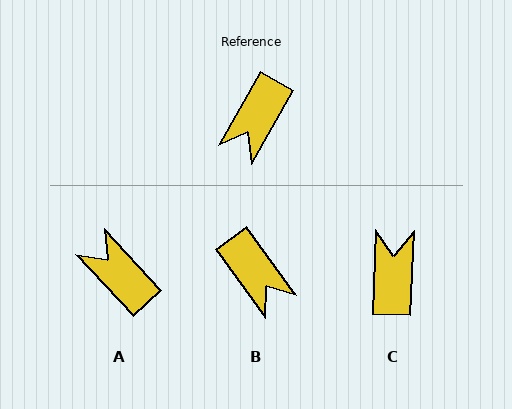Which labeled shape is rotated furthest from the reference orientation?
C, about 153 degrees away.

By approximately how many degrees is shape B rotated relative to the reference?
Approximately 65 degrees counter-clockwise.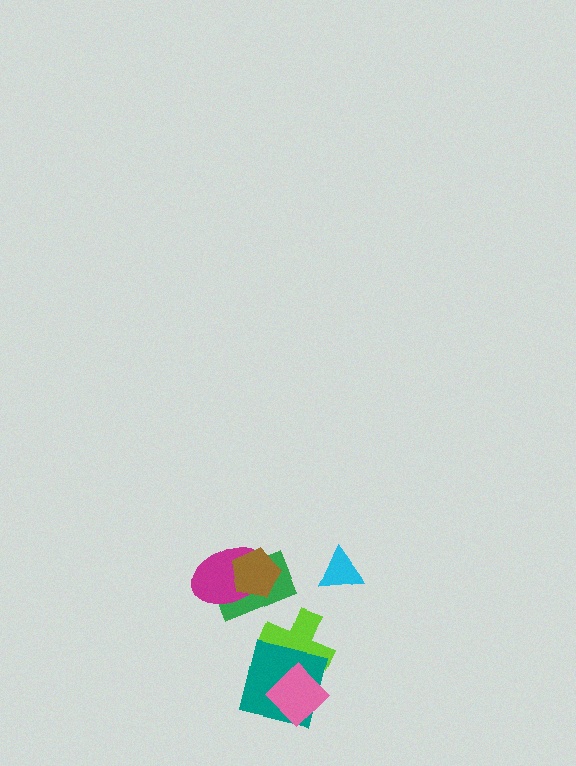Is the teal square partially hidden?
Yes, it is partially covered by another shape.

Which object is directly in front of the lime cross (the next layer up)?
The teal square is directly in front of the lime cross.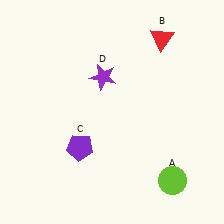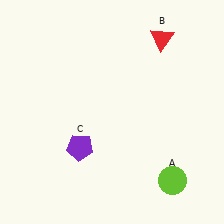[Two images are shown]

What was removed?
The purple star (D) was removed in Image 2.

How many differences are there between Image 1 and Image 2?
There is 1 difference between the two images.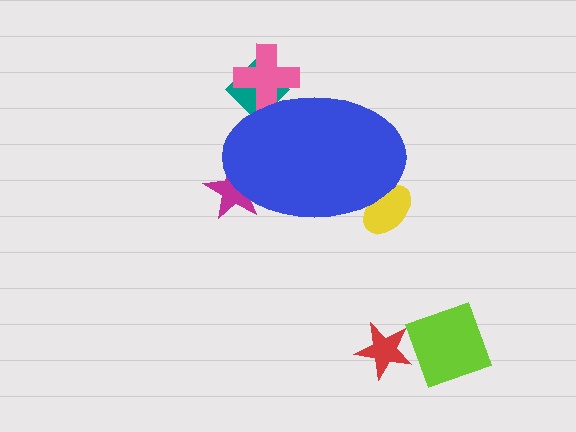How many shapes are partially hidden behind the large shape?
4 shapes are partially hidden.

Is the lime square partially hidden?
No, the lime square is fully visible.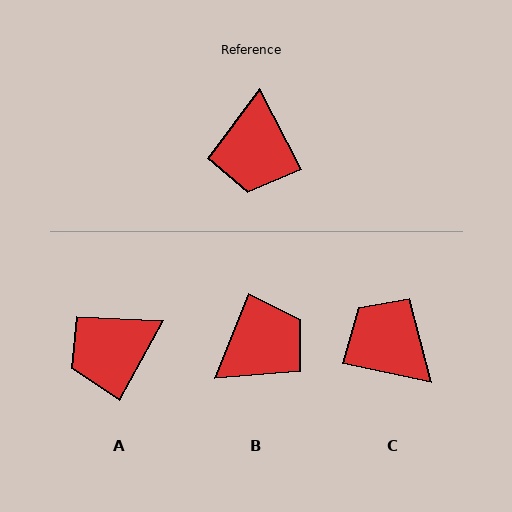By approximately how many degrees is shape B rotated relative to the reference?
Approximately 130 degrees counter-clockwise.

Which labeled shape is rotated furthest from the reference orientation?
B, about 130 degrees away.